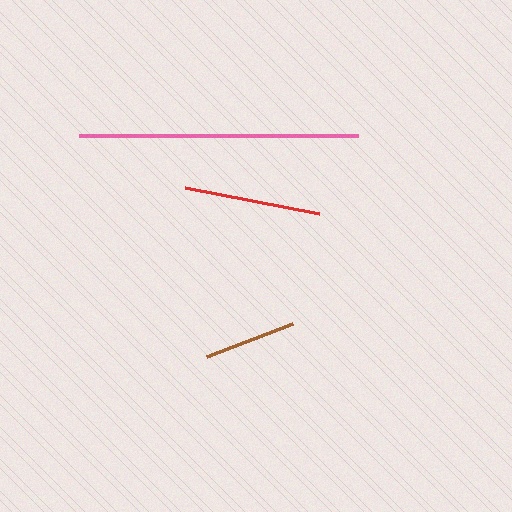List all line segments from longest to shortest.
From longest to shortest: pink, red, brown.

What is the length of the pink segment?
The pink segment is approximately 279 pixels long.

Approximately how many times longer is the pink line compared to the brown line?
The pink line is approximately 3.0 times the length of the brown line.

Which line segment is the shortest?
The brown line is the shortest at approximately 92 pixels.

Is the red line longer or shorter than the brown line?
The red line is longer than the brown line.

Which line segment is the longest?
The pink line is the longest at approximately 279 pixels.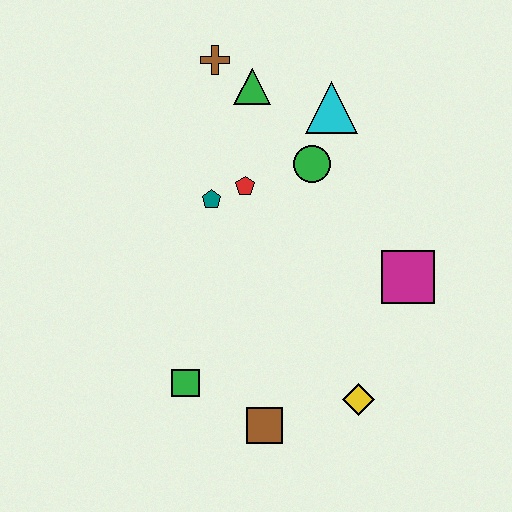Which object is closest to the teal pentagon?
The red pentagon is closest to the teal pentagon.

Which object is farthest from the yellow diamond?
The brown cross is farthest from the yellow diamond.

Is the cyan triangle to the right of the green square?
Yes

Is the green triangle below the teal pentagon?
No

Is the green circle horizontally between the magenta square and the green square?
Yes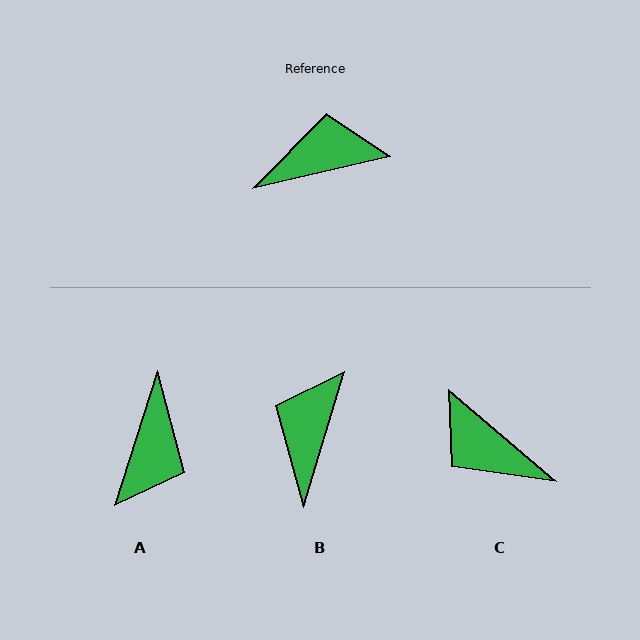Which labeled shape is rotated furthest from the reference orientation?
C, about 126 degrees away.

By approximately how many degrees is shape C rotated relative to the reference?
Approximately 126 degrees counter-clockwise.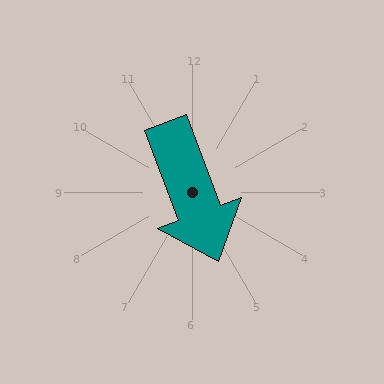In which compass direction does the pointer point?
South.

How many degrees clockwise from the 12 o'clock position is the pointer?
Approximately 159 degrees.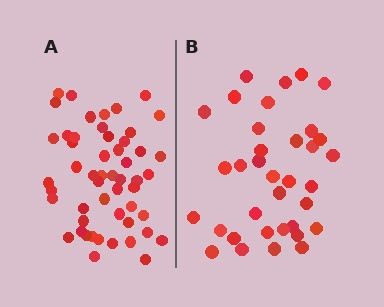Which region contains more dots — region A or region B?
Region A (the left region) has more dots.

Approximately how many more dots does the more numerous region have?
Region A has approximately 15 more dots than region B.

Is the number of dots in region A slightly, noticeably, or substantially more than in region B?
Region A has substantially more. The ratio is roughly 1.5 to 1.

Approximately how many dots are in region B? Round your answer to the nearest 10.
About 40 dots. (The exact count is 35, which rounds to 40.)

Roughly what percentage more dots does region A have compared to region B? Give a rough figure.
About 50% more.